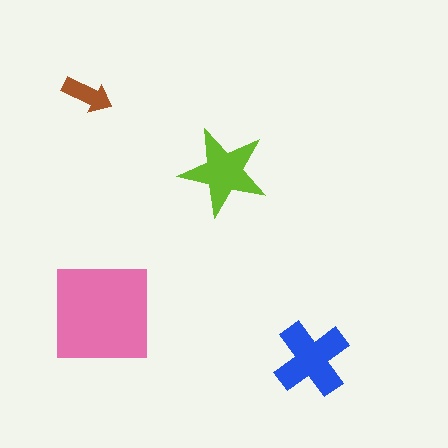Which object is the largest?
The pink square.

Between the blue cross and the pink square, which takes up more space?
The pink square.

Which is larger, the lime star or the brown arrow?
The lime star.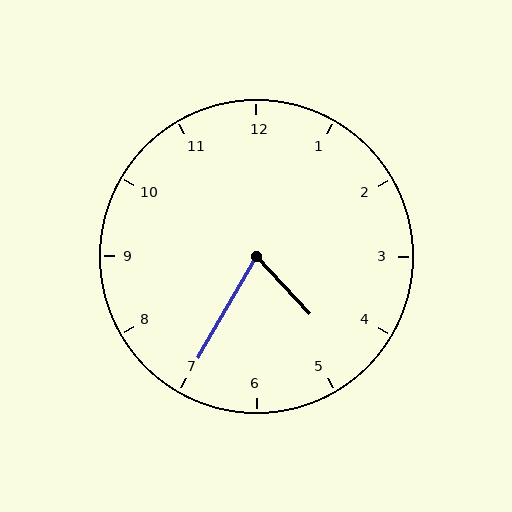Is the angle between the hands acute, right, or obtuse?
It is acute.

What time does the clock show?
4:35.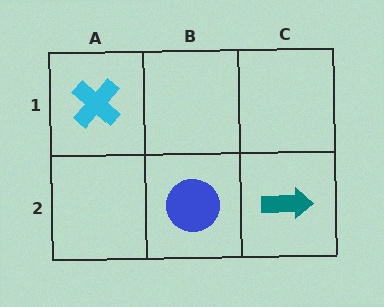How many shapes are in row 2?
2 shapes.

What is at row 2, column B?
A blue circle.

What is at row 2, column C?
A teal arrow.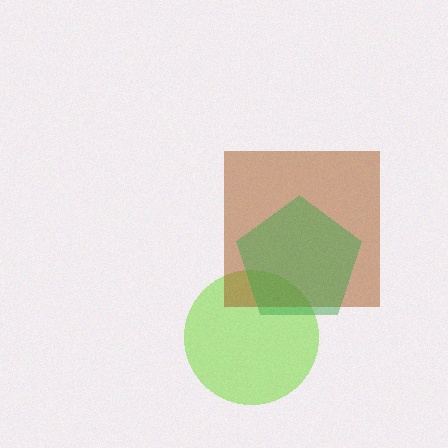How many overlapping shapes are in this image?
There are 3 overlapping shapes in the image.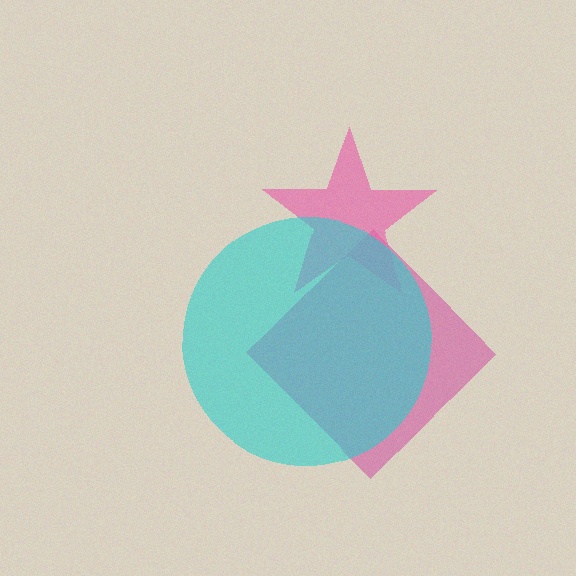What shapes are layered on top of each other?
The layered shapes are: a magenta diamond, a pink star, a cyan circle.